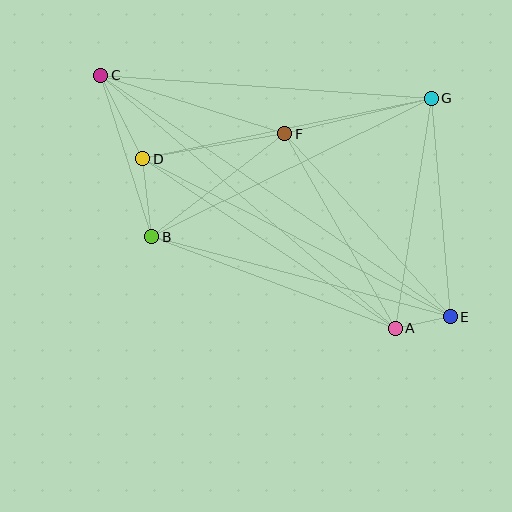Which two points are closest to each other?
Points A and E are closest to each other.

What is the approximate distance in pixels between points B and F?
The distance between B and F is approximately 168 pixels.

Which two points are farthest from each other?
Points C and E are farthest from each other.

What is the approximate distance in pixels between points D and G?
The distance between D and G is approximately 295 pixels.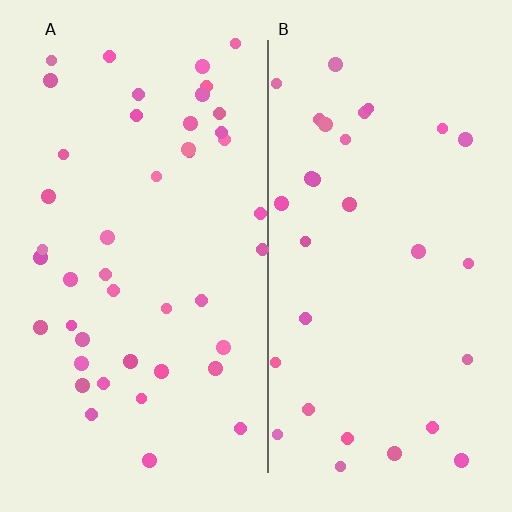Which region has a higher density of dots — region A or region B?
A (the left).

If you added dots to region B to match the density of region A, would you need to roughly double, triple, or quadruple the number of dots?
Approximately double.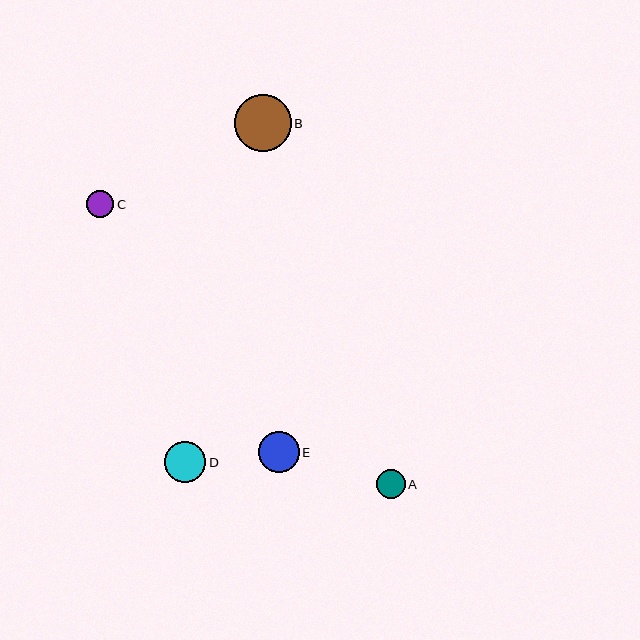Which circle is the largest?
Circle B is the largest with a size of approximately 57 pixels.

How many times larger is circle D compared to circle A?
Circle D is approximately 1.4 times the size of circle A.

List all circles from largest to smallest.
From largest to smallest: B, D, E, A, C.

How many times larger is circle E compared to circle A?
Circle E is approximately 1.4 times the size of circle A.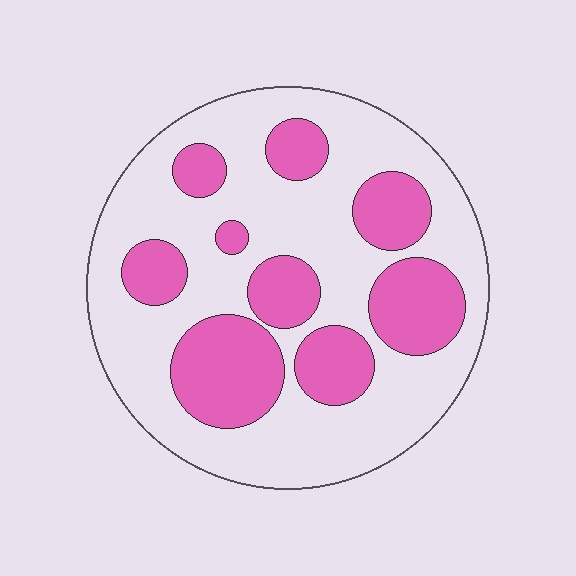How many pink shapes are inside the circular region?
9.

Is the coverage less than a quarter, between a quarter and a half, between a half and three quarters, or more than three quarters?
Between a quarter and a half.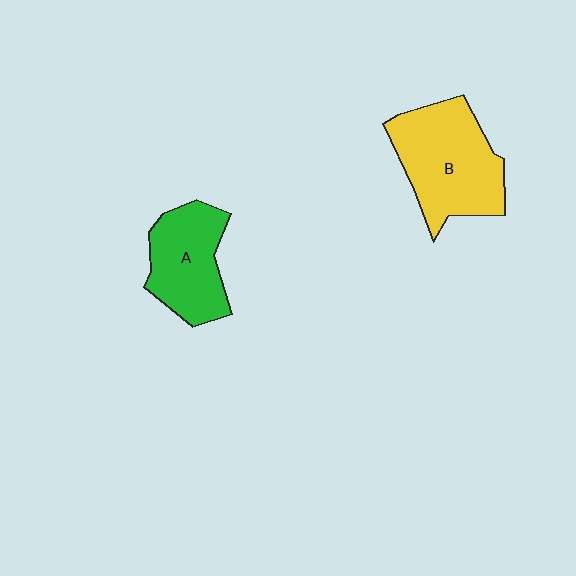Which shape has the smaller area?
Shape A (green).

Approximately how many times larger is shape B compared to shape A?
Approximately 1.3 times.